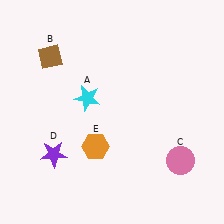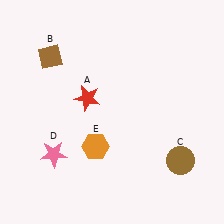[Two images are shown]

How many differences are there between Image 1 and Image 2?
There are 3 differences between the two images.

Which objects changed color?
A changed from cyan to red. C changed from pink to brown. D changed from purple to pink.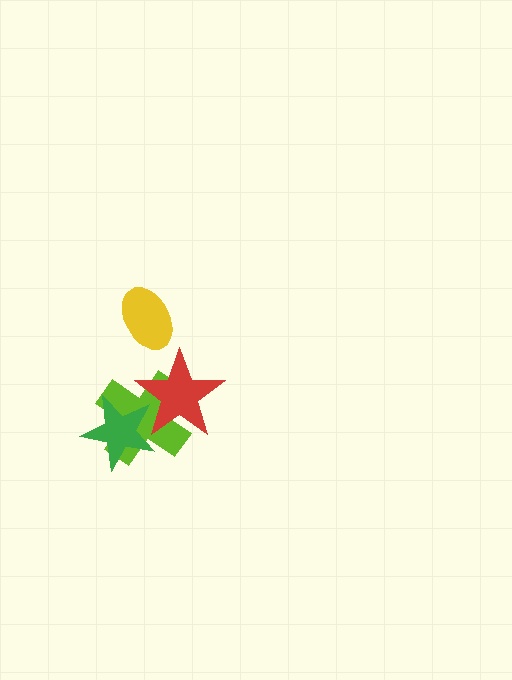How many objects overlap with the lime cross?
2 objects overlap with the lime cross.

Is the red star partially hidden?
Yes, it is partially covered by another shape.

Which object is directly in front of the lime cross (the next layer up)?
The red star is directly in front of the lime cross.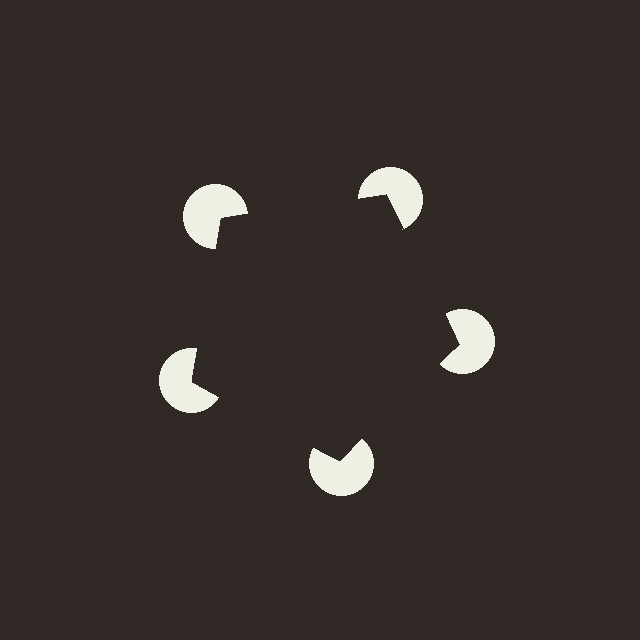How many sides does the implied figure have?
5 sides.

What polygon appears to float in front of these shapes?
An illusory pentagon — its edges are inferred from the aligned wedge cuts in the pac-man discs, not physically drawn.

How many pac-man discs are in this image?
There are 5 — one at each vertex of the illusory pentagon.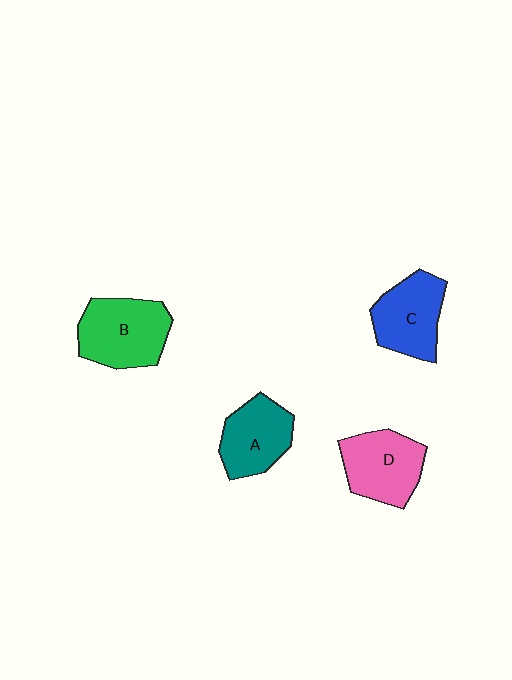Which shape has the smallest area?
Shape A (teal).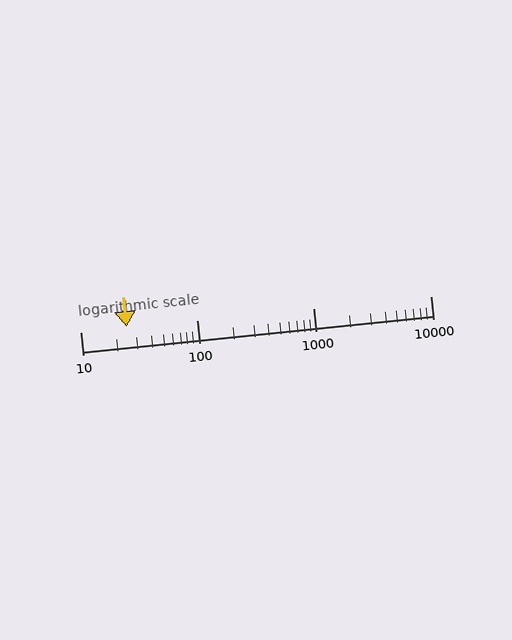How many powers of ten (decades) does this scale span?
The scale spans 3 decades, from 10 to 10000.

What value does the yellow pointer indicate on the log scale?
The pointer indicates approximately 25.